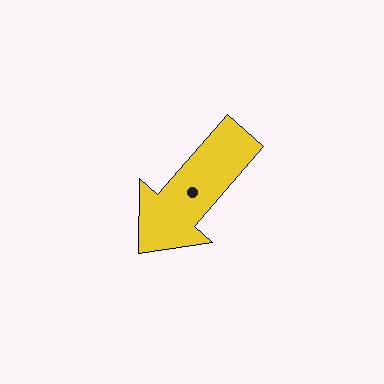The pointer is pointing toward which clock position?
Roughly 7 o'clock.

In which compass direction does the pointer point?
Southwest.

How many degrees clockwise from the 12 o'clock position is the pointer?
Approximately 221 degrees.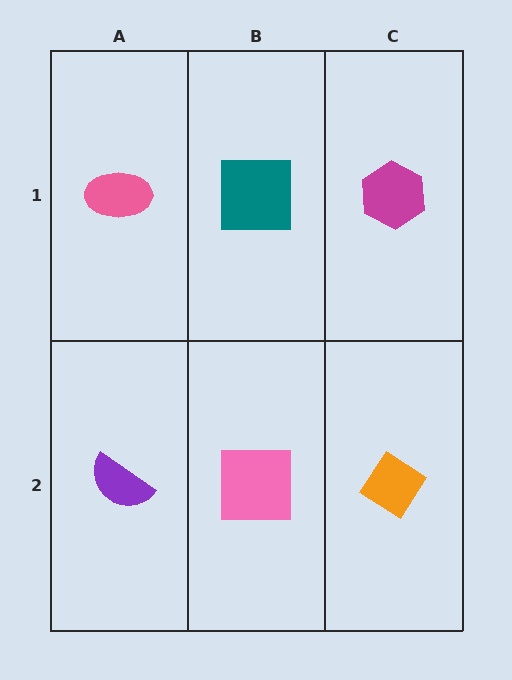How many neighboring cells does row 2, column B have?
3.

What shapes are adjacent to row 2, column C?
A magenta hexagon (row 1, column C), a pink square (row 2, column B).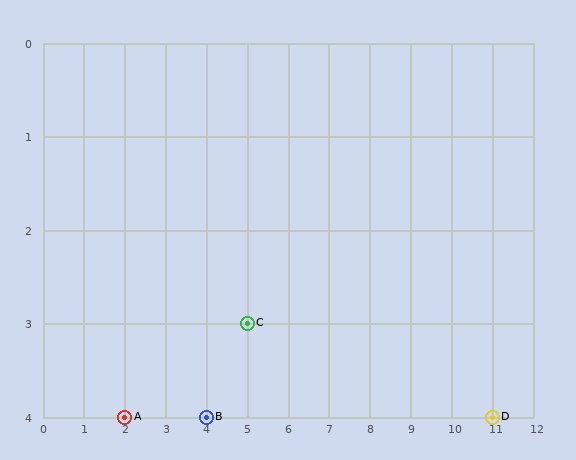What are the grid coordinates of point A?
Point A is at grid coordinates (2, 4).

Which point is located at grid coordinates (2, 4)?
Point A is at (2, 4).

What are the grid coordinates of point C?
Point C is at grid coordinates (5, 3).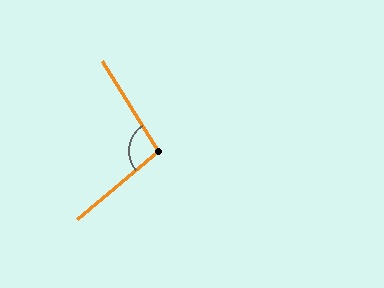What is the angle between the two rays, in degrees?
Approximately 98 degrees.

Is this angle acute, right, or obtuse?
It is obtuse.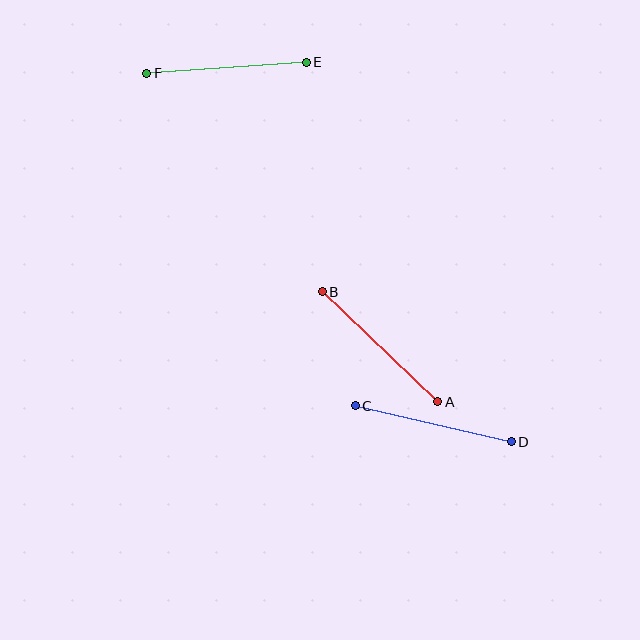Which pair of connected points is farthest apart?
Points E and F are farthest apart.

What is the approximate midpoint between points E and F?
The midpoint is at approximately (226, 68) pixels.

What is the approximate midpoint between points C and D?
The midpoint is at approximately (433, 424) pixels.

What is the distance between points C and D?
The distance is approximately 160 pixels.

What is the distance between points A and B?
The distance is approximately 159 pixels.